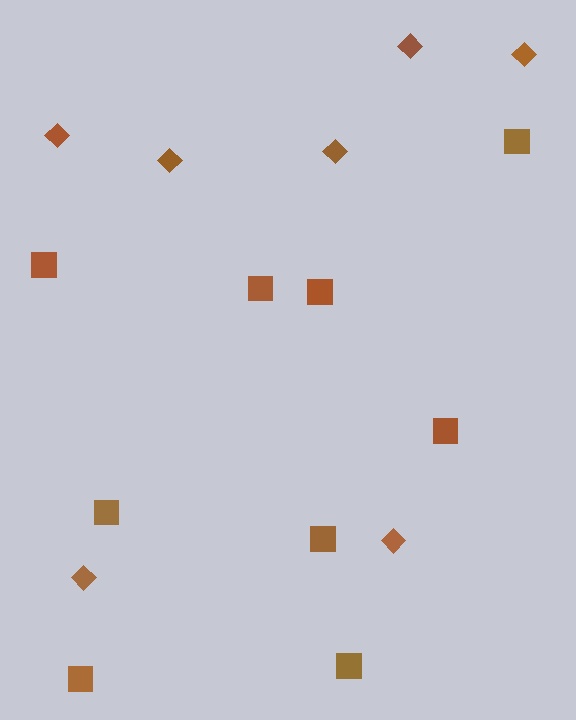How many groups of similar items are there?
There are 2 groups: one group of squares (9) and one group of diamonds (7).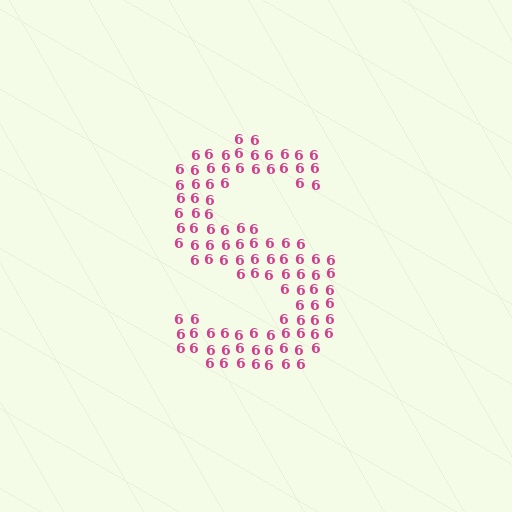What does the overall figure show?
The overall figure shows the letter S.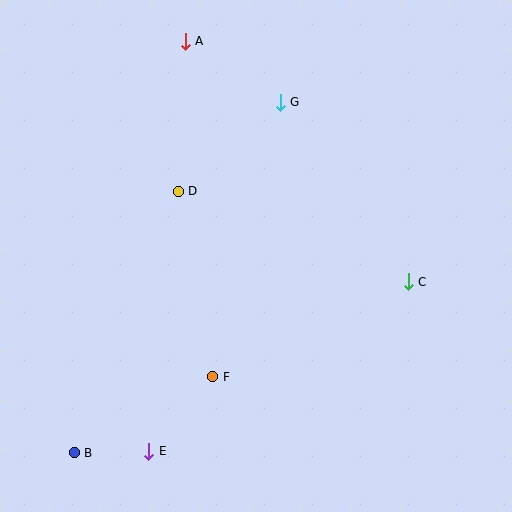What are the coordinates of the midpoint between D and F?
The midpoint between D and F is at (195, 284).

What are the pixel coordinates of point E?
Point E is at (149, 451).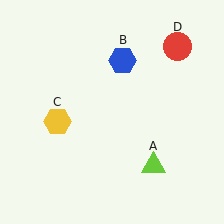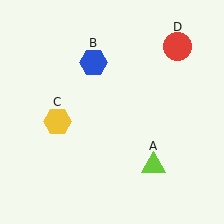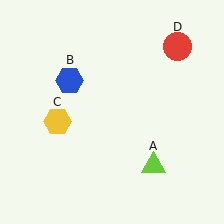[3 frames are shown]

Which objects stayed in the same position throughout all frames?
Lime triangle (object A) and yellow hexagon (object C) and red circle (object D) remained stationary.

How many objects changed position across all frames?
1 object changed position: blue hexagon (object B).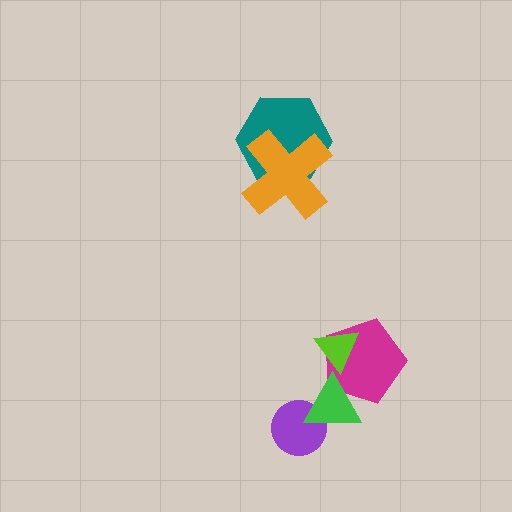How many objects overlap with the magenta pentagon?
2 objects overlap with the magenta pentagon.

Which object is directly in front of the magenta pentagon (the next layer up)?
The lime triangle is directly in front of the magenta pentagon.